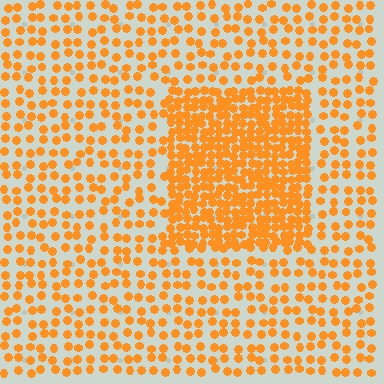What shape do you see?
I see a rectangle.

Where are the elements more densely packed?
The elements are more densely packed inside the rectangle boundary.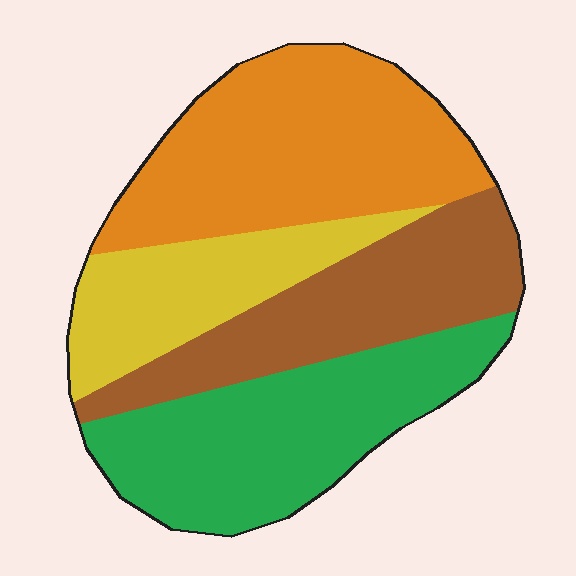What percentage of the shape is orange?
Orange takes up between a sixth and a third of the shape.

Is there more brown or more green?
Green.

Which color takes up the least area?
Yellow, at roughly 15%.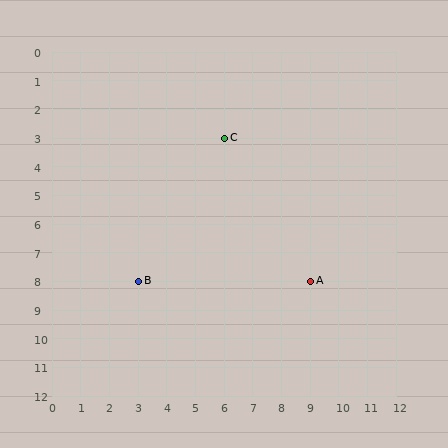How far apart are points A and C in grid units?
Points A and C are 3 columns and 5 rows apart (about 5.8 grid units diagonally).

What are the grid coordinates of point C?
Point C is at grid coordinates (6, 3).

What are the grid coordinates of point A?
Point A is at grid coordinates (9, 8).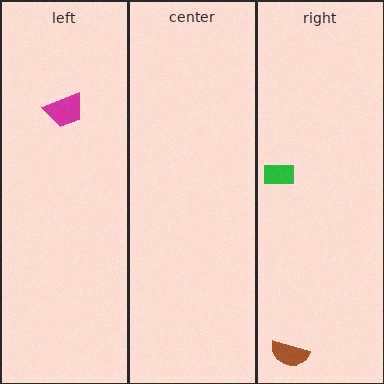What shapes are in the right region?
The green rectangle, the brown semicircle.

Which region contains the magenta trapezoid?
The left region.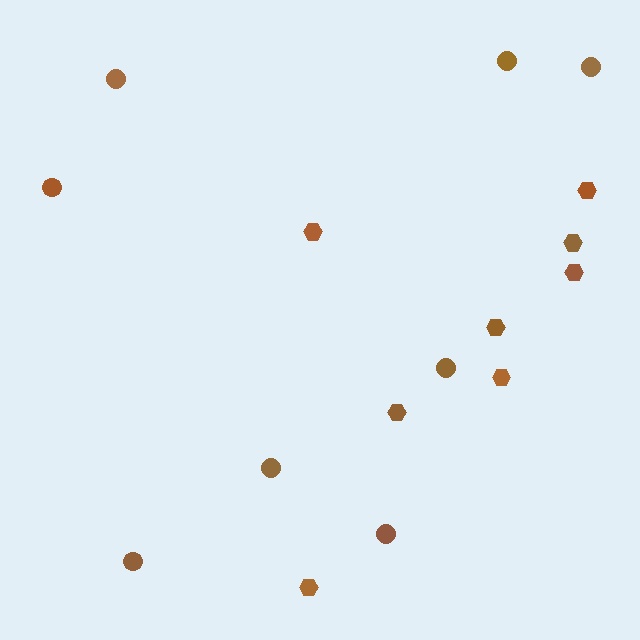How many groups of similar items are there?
There are 2 groups: one group of hexagons (8) and one group of circles (8).